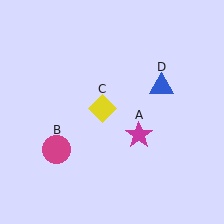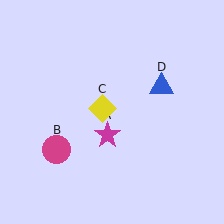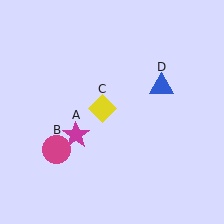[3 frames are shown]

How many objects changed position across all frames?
1 object changed position: magenta star (object A).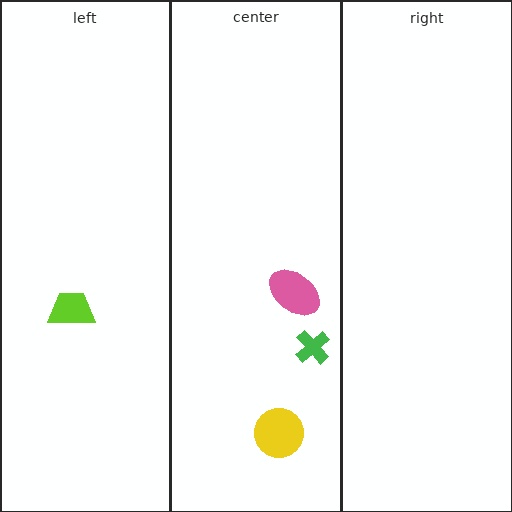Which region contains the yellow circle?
The center region.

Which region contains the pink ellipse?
The center region.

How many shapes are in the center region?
3.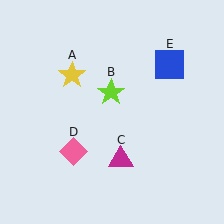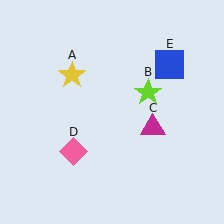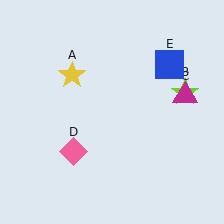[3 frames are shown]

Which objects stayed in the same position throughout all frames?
Yellow star (object A) and pink diamond (object D) and blue square (object E) remained stationary.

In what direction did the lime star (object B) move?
The lime star (object B) moved right.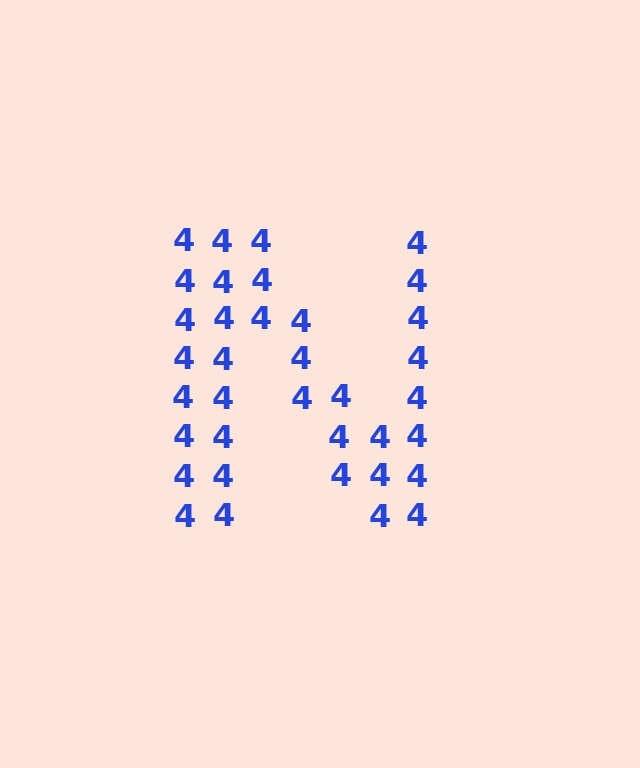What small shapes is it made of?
It is made of small digit 4's.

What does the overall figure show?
The overall figure shows the letter N.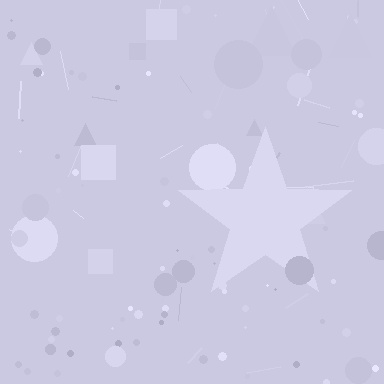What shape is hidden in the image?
A star is hidden in the image.